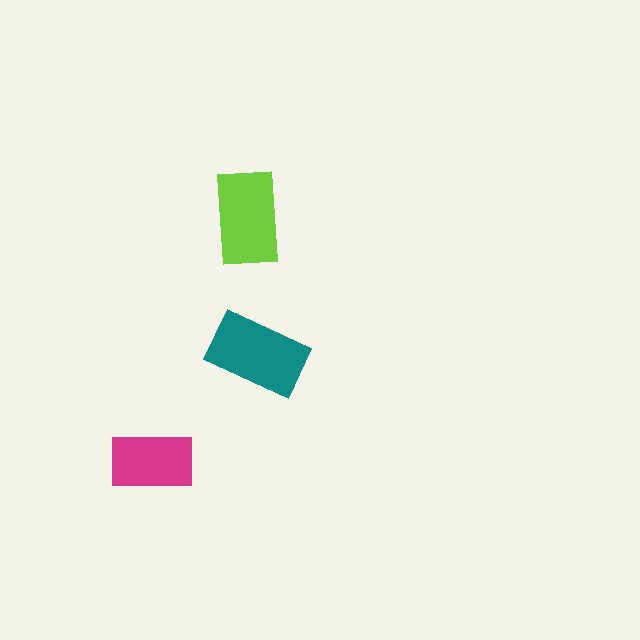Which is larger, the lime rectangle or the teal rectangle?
The teal one.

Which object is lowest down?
The magenta rectangle is bottommost.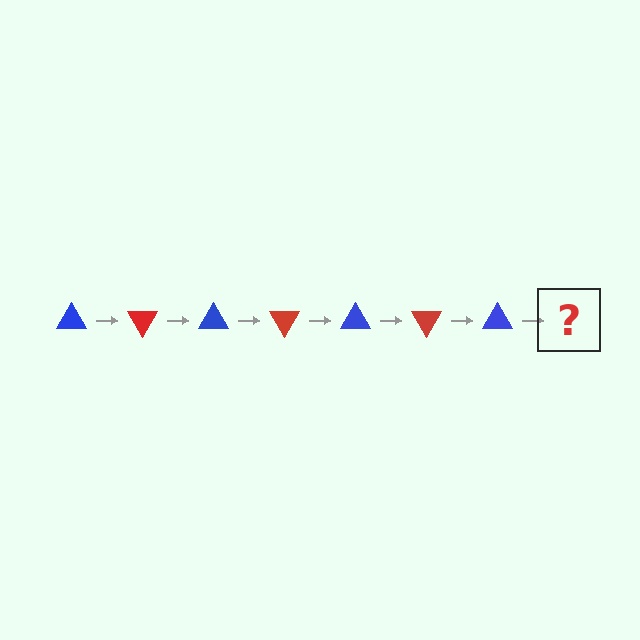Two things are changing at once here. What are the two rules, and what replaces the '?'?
The two rules are that it rotates 60 degrees each step and the color cycles through blue and red. The '?' should be a red triangle, rotated 420 degrees from the start.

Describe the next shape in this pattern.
It should be a red triangle, rotated 420 degrees from the start.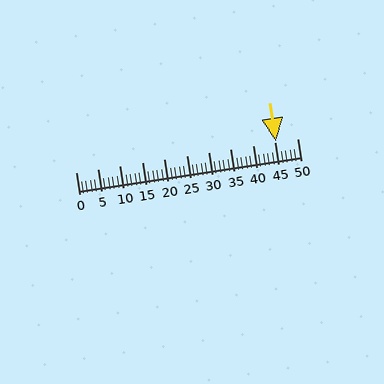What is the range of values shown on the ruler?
The ruler shows values from 0 to 50.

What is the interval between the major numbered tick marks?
The major tick marks are spaced 5 units apart.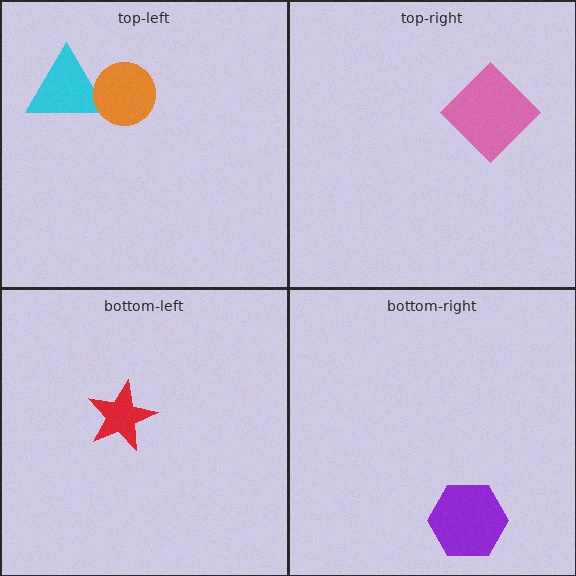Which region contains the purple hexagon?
The bottom-right region.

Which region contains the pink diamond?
The top-right region.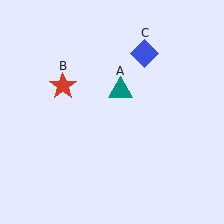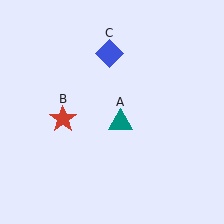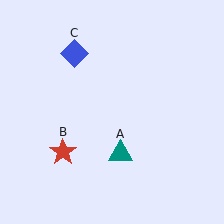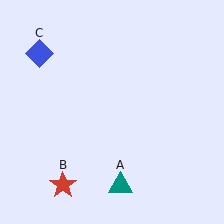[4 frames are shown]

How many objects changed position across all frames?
3 objects changed position: teal triangle (object A), red star (object B), blue diamond (object C).